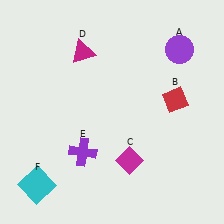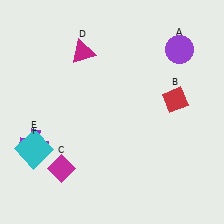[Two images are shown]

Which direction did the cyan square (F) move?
The cyan square (F) moved up.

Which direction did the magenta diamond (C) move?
The magenta diamond (C) moved left.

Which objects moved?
The objects that moved are: the magenta diamond (C), the purple cross (E), the cyan square (F).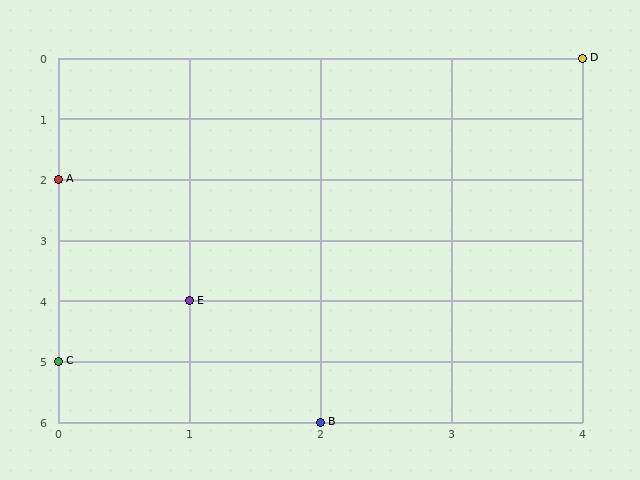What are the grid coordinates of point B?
Point B is at grid coordinates (2, 6).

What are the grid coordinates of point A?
Point A is at grid coordinates (0, 2).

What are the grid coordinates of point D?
Point D is at grid coordinates (4, 0).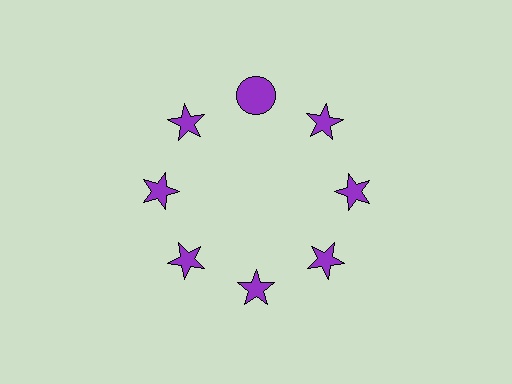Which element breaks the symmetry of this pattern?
The purple circle at roughly the 12 o'clock position breaks the symmetry. All other shapes are purple stars.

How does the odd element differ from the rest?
It has a different shape: circle instead of star.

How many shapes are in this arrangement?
There are 8 shapes arranged in a ring pattern.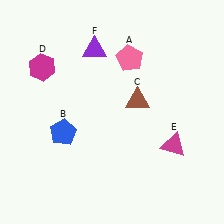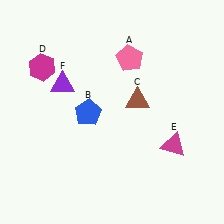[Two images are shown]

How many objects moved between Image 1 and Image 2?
2 objects moved between the two images.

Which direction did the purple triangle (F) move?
The purple triangle (F) moved down.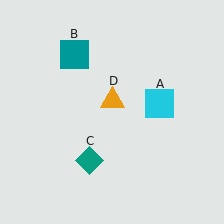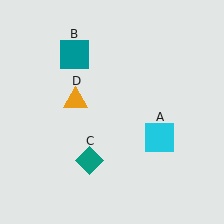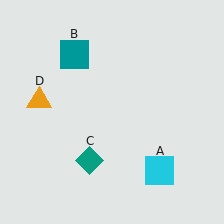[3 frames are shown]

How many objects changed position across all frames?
2 objects changed position: cyan square (object A), orange triangle (object D).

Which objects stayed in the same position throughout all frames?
Teal square (object B) and teal diamond (object C) remained stationary.